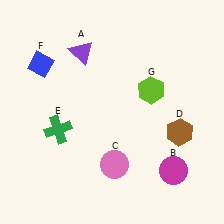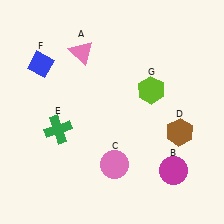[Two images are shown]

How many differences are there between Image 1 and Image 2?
There is 1 difference between the two images.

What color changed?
The triangle (A) changed from purple in Image 1 to pink in Image 2.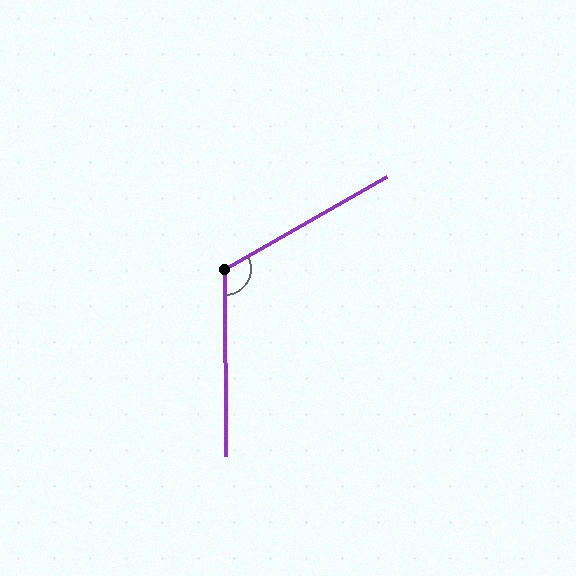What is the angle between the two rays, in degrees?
Approximately 120 degrees.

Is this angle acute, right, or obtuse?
It is obtuse.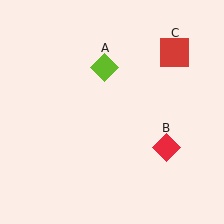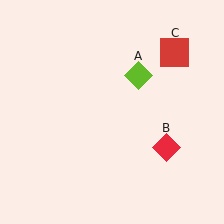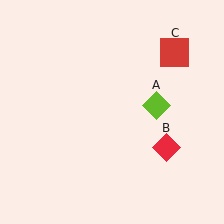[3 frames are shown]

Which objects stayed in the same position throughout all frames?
Red diamond (object B) and red square (object C) remained stationary.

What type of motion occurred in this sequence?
The lime diamond (object A) rotated clockwise around the center of the scene.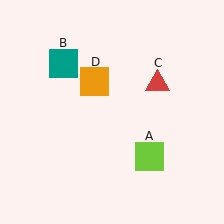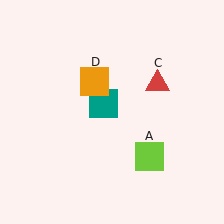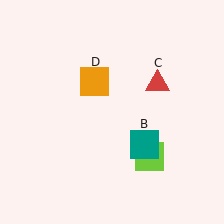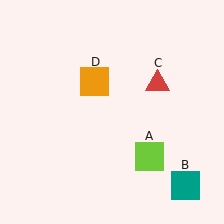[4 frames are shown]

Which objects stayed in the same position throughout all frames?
Lime square (object A) and red triangle (object C) and orange square (object D) remained stationary.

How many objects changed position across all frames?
1 object changed position: teal square (object B).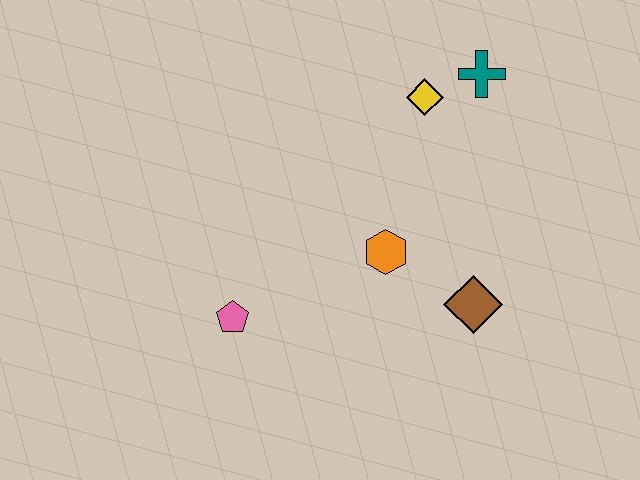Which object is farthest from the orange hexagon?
The teal cross is farthest from the orange hexagon.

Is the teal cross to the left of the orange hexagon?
No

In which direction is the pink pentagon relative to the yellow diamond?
The pink pentagon is below the yellow diamond.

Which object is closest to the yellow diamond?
The teal cross is closest to the yellow diamond.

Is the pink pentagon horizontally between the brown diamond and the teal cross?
No